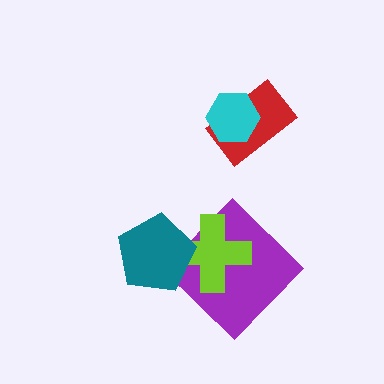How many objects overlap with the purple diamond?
2 objects overlap with the purple diamond.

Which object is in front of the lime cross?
The teal pentagon is in front of the lime cross.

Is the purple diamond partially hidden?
Yes, it is partially covered by another shape.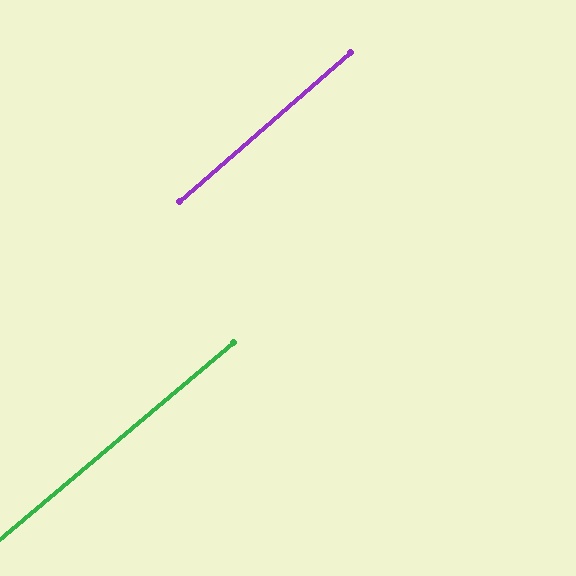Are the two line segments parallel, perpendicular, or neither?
Parallel — their directions differ by only 0.8°.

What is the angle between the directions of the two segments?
Approximately 1 degree.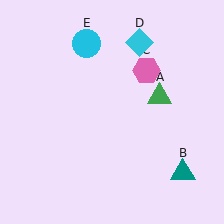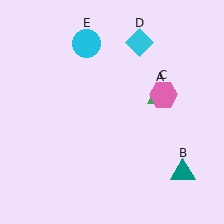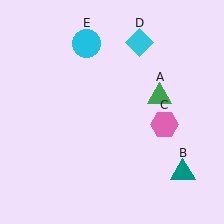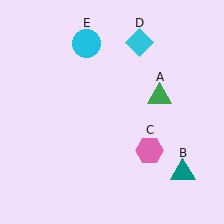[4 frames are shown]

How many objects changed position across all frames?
1 object changed position: pink hexagon (object C).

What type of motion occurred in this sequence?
The pink hexagon (object C) rotated clockwise around the center of the scene.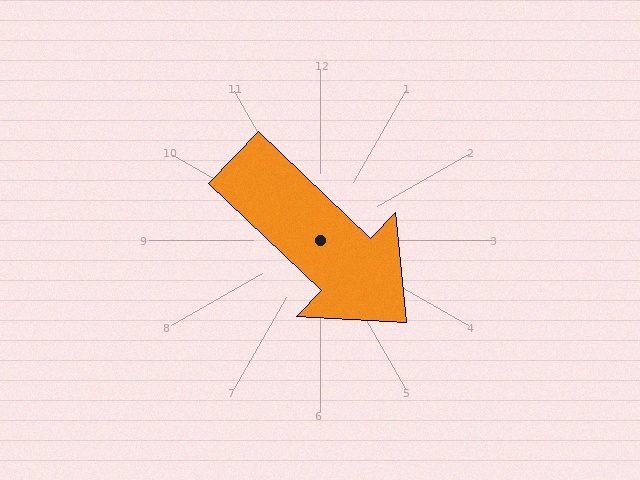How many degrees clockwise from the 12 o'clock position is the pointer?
Approximately 134 degrees.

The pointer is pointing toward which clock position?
Roughly 4 o'clock.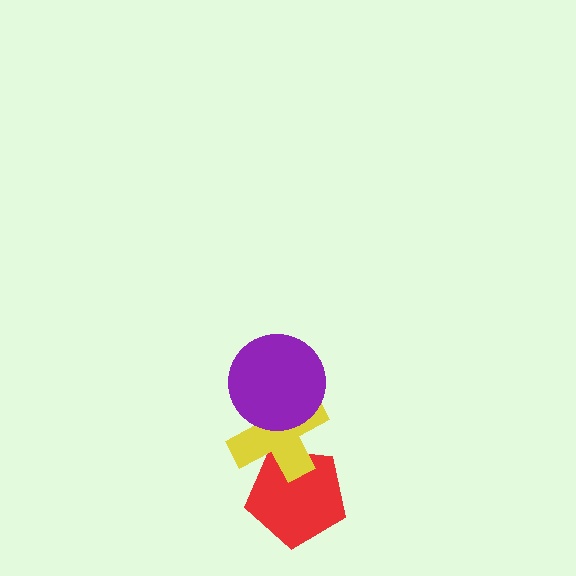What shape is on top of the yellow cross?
The purple circle is on top of the yellow cross.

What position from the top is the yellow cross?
The yellow cross is 2nd from the top.